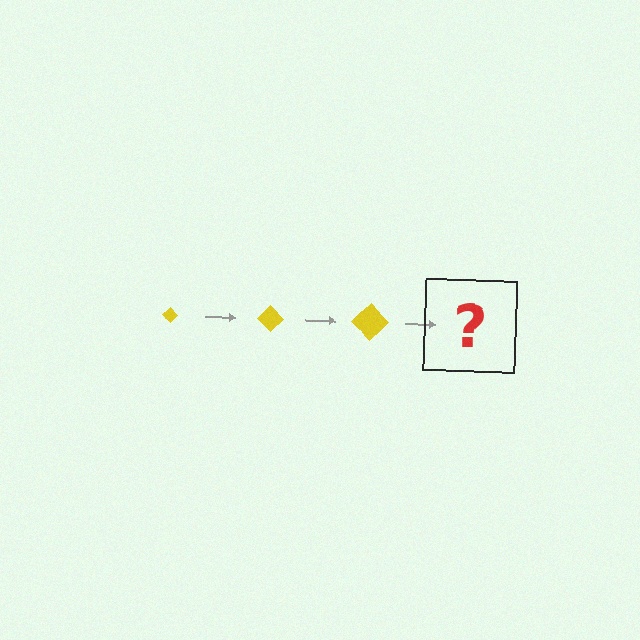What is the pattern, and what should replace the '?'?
The pattern is that the diamond gets progressively larger each step. The '?' should be a yellow diamond, larger than the previous one.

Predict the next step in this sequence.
The next step is a yellow diamond, larger than the previous one.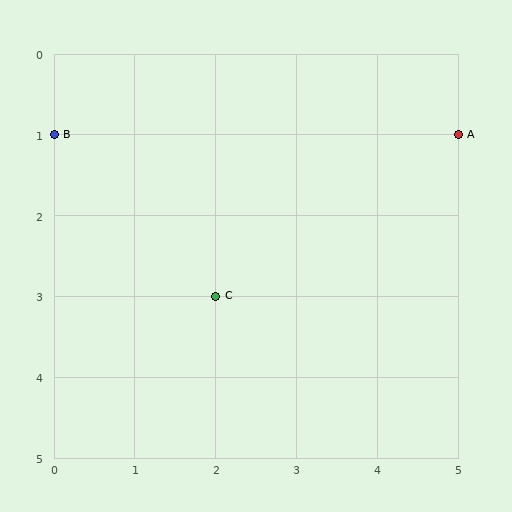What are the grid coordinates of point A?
Point A is at grid coordinates (5, 1).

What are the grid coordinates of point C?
Point C is at grid coordinates (2, 3).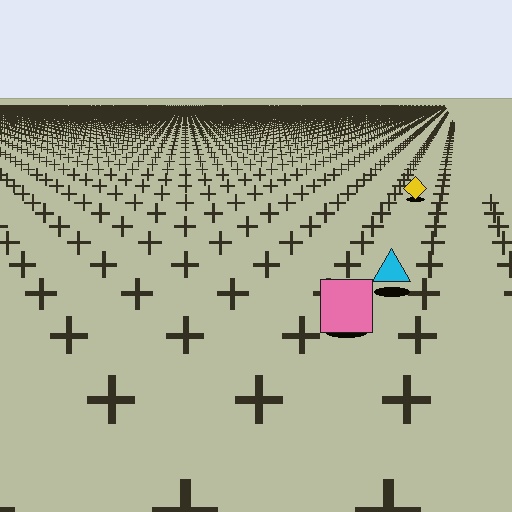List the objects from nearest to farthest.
From nearest to farthest: the pink square, the cyan triangle, the yellow diamond.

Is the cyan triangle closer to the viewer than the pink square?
No. The pink square is closer — you can tell from the texture gradient: the ground texture is coarser near it.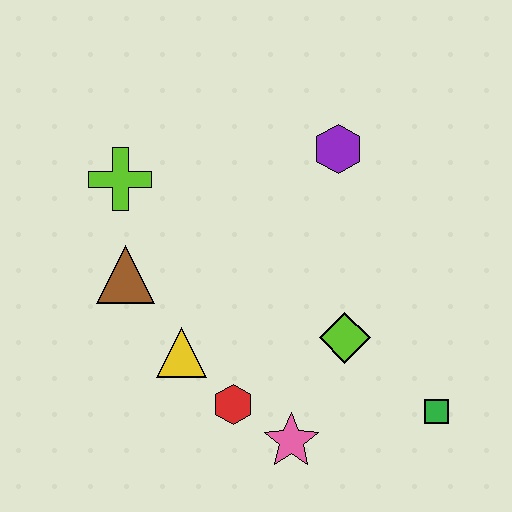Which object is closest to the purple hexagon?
The lime diamond is closest to the purple hexagon.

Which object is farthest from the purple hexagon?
The pink star is farthest from the purple hexagon.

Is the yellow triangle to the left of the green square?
Yes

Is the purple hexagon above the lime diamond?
Yes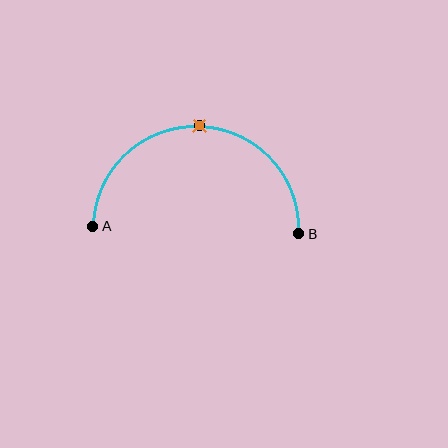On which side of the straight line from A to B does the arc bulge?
The arc bulges above the straight line connecting A and B.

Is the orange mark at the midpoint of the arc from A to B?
Yes. The orange mark lies on the arc at equal arc-length from both A and B — it is the arc midpoint.